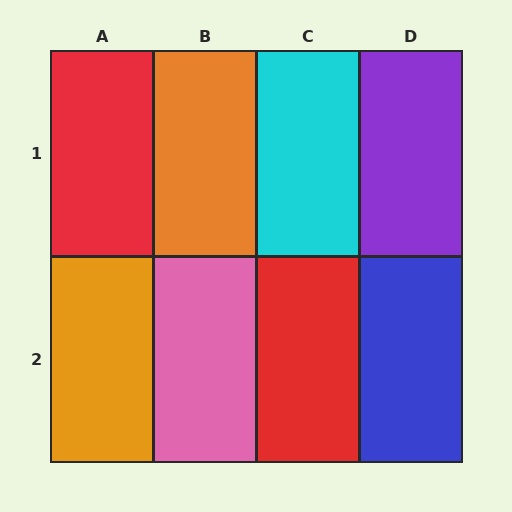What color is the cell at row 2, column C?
Red.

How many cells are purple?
1 cell is purple.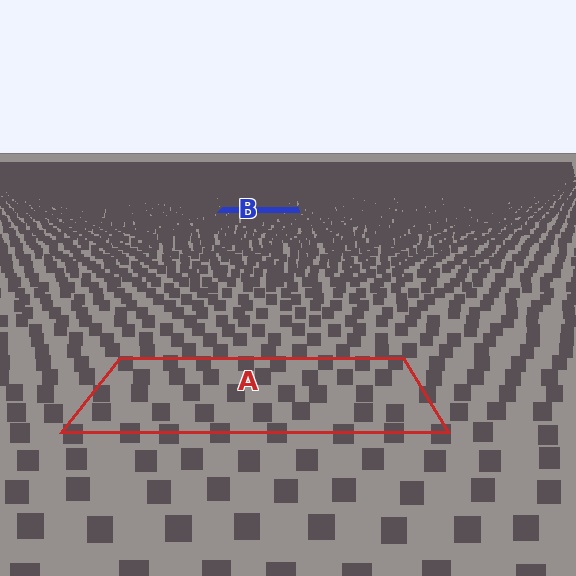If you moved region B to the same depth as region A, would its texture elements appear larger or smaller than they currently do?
They would appear larger. At a closer depth, the same texture elements are projected at a bigger on-screen size.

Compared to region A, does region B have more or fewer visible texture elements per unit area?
Region B has more texture elements per unit area — they are packed more densely because it is farther away.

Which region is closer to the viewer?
Region A is closer. The texture elements there are larger and more spread out.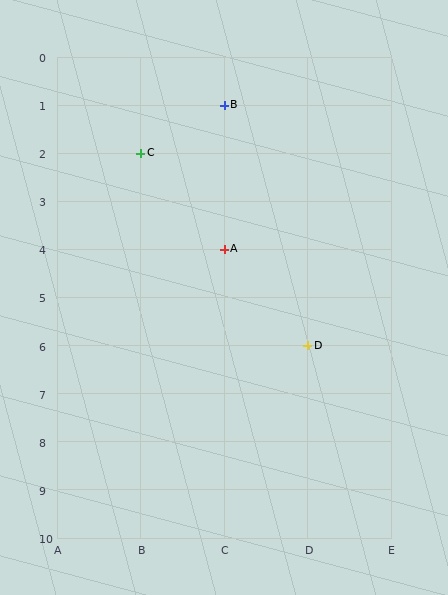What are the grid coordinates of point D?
Point D is at grid coordinates (D, 6).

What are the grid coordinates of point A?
Point A is at grid coordinates (C, 4).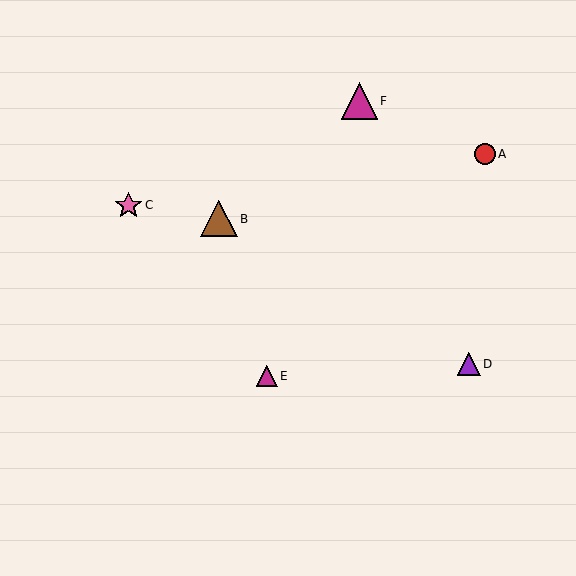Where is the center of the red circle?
The center of the red circle is at (485, 154).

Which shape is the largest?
The brown triangle (labeled B) is the largest.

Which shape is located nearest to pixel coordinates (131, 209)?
The pink star (labeled C) at (129, 206) is nearest to that location.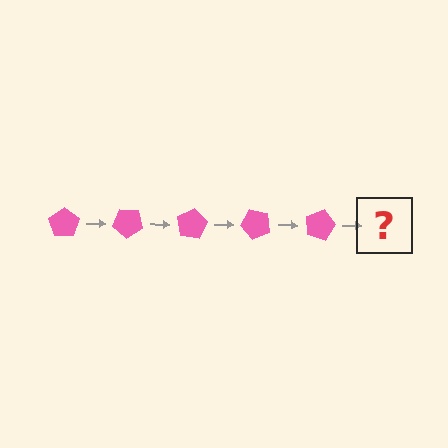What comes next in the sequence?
The next element should be a pink pentagon rotated 200 degrees.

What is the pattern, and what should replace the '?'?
The pattern is that the pentagon rotates 40 degrees each step. The '?' should be a pink pentagon rotated 200 degrees.